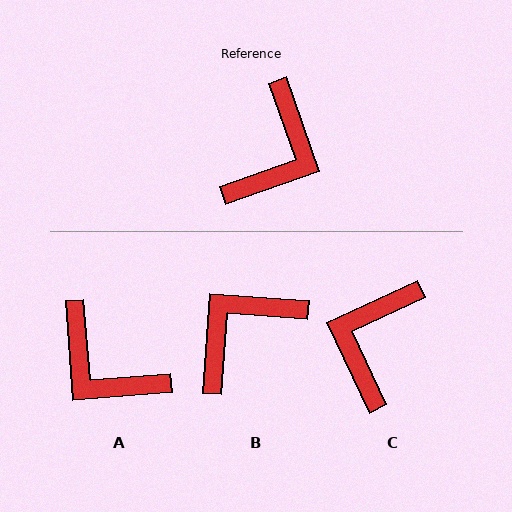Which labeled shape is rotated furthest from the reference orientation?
C, about 174 degrees away.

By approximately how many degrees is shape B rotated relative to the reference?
Approximately 157 degrees counter-clockwise.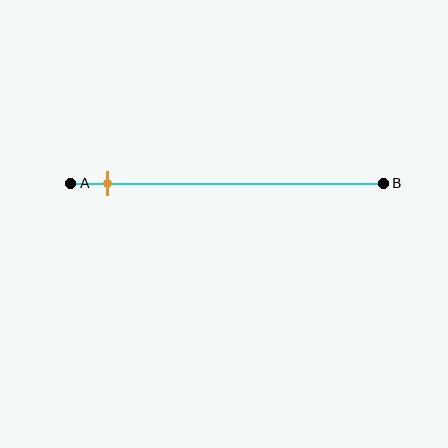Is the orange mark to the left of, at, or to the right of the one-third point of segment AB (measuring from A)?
The orange mark is to the left of the one-third point of segment AB.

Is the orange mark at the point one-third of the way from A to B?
No, the mark is at about 10% from A, not at the 33% one-third point.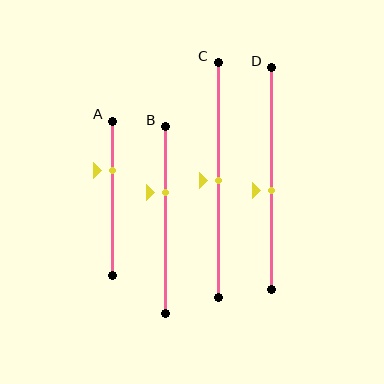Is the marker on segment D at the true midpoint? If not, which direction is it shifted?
No, the marker on segment D is shifted downward by about 5% of the segment length.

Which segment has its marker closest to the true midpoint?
Segment C has its marker closest to the true midpoint.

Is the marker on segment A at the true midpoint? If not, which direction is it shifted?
No, the marker on segment A is shifted upward by about 18% of the segment length.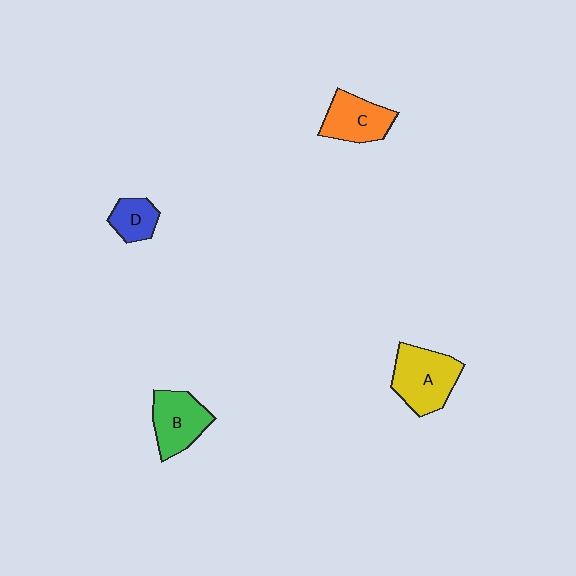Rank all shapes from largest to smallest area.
From largest to smallest: A (yellow), B (green), C (orange), D (blue).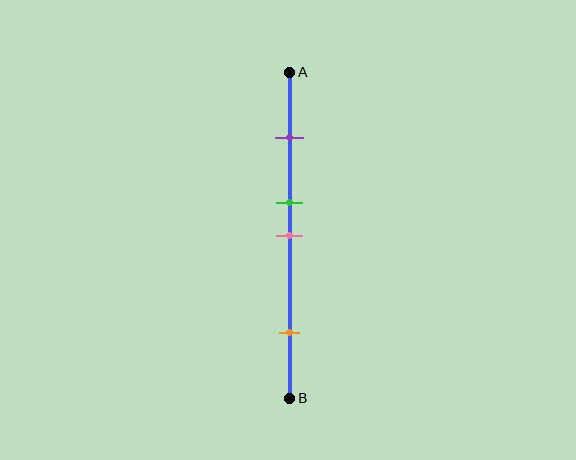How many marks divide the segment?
There are 4 marks dividing the segment.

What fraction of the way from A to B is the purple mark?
The purple mark is approximately 20% (0.2) of the way from A to B.